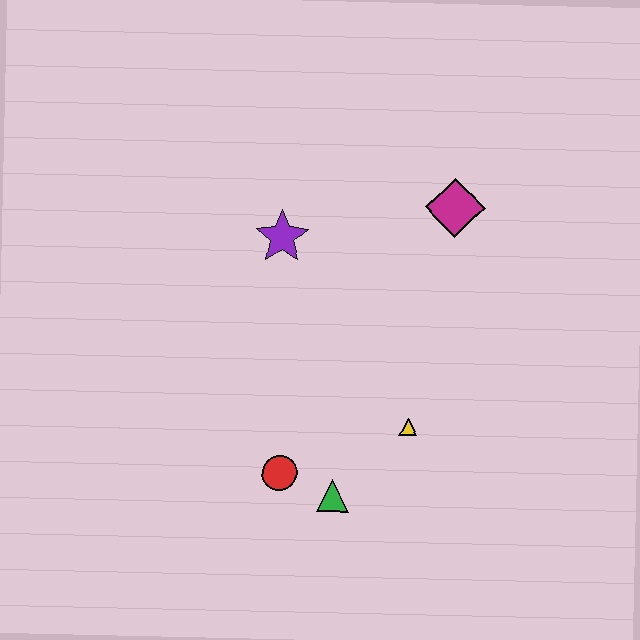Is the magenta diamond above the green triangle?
Yes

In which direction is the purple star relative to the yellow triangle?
The purple star is above the yellow triangle.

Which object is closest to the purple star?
The magenta diamond is closest to the purple star.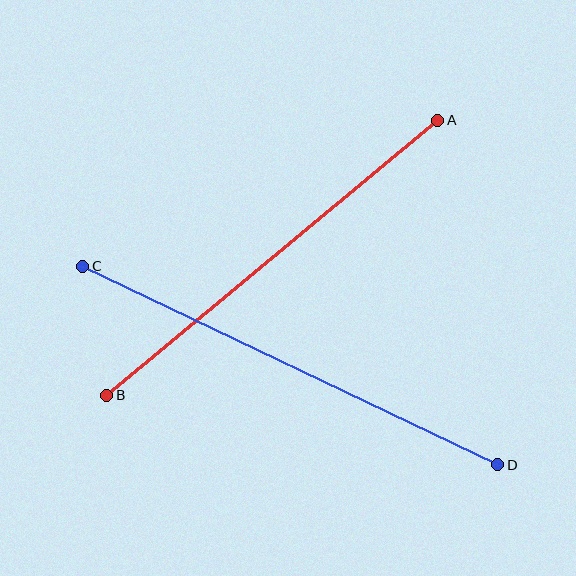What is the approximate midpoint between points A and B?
The midpoint is at approximately (272, 258) pixels.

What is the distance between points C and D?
The distance is approximately 460 pixels.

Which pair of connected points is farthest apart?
Points C and D are farthest apart.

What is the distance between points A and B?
The distance is approximately 430 pixels.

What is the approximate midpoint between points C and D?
The midpoint is at approximately (290, 365) pixels.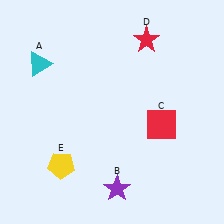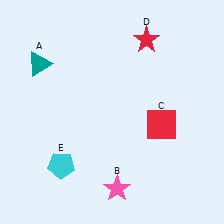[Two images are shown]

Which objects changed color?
A changed from cyan to teal. B changed from purple to pink. E changed from yellow to cyan.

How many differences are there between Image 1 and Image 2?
There are 3 differences between the two images.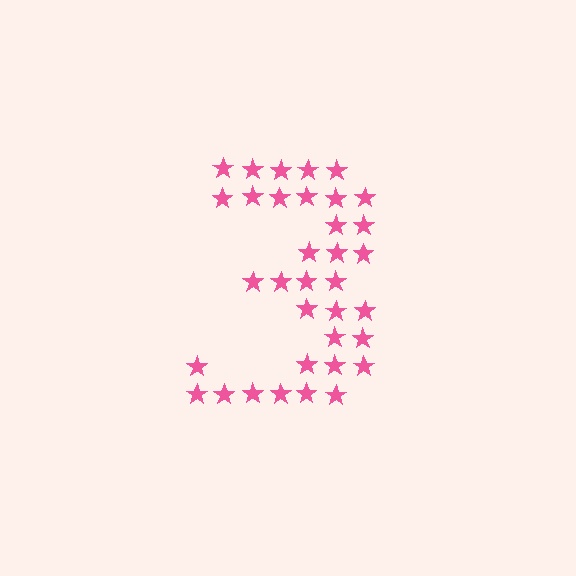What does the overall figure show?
The overall figure shows the digit 3.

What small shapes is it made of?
It is made of small stars.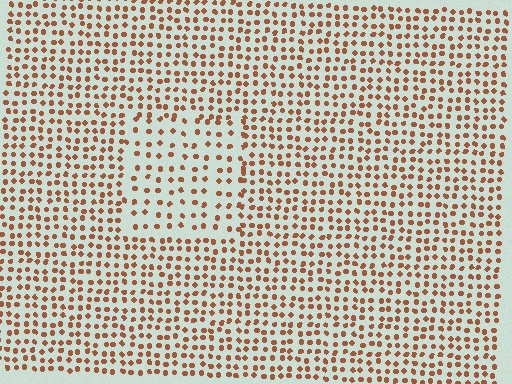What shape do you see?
I see a rectangle.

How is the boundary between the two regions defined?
The boundary is defined by a change in element density (approximately 1.8x ratio). All elements are the same color, size, and shape.